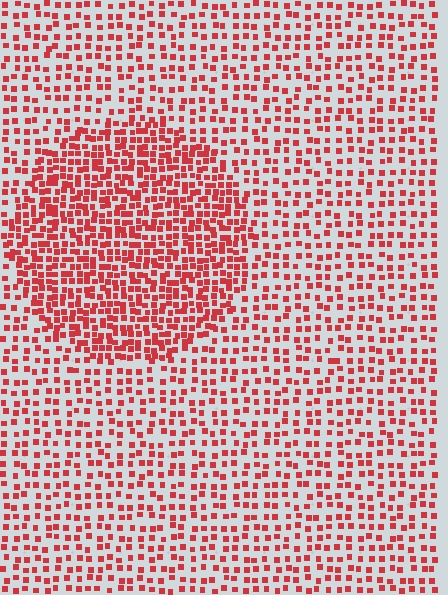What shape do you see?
I see a circle.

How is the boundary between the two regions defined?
The boundary is defined by a change in element density (approximately 1.9x ratio). All elements are the same color, size, and shape.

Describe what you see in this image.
The image contains small red elements arranged at two different densities. A circle-shaped region is visible where the elements are more densely packed than the surrounding area.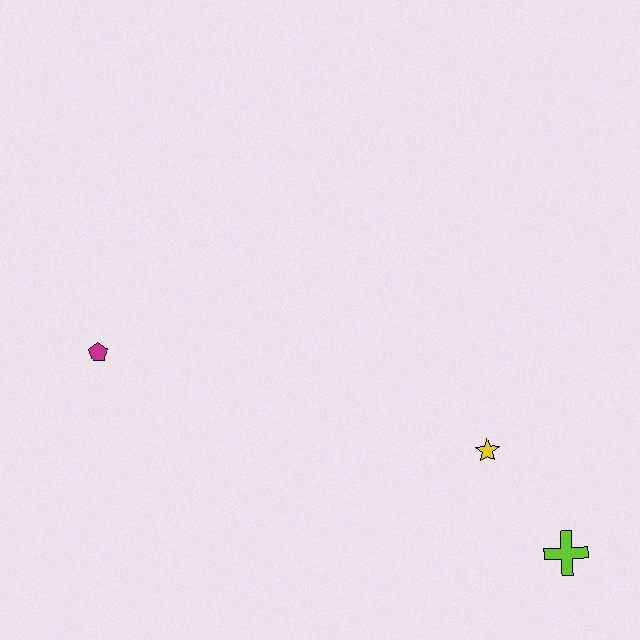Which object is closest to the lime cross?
The yellow star is closest to the lime cross.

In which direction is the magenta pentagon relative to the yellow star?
The magenta pentagon is to the left of the yellow star.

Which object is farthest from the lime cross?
The magenta pentagon is farthest from the lime cross.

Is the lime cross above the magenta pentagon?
No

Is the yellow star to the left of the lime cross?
Yes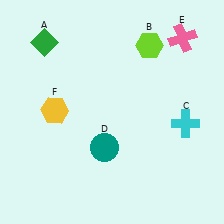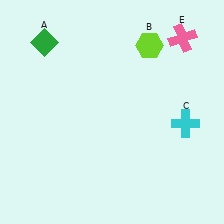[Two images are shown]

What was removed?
The teal circle (D), the yellow hexagon (F) were removed in Image 2.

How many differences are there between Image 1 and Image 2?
There are 2 differences between the two images.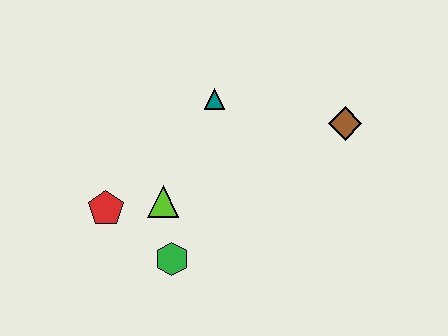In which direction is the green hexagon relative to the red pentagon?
The green hexagon is to the right of the red pentagon.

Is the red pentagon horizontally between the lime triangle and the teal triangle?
No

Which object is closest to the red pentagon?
The lime triangle is closest to the red pentagon.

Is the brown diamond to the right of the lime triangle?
Yes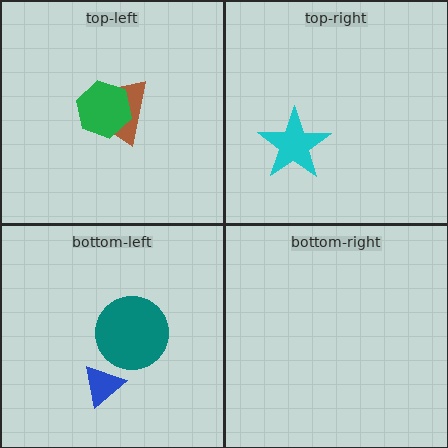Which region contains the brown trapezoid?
The top-left region.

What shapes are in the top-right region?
The cyan star.